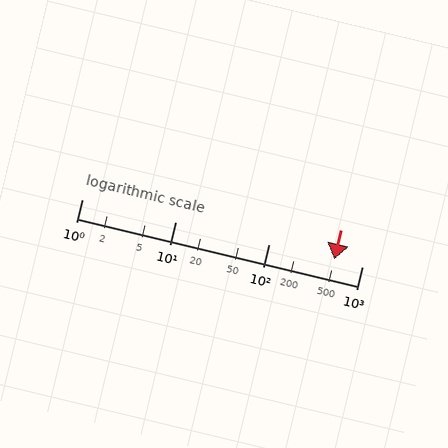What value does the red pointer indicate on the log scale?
The pointer indicates approximately 510.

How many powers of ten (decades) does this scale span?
The scale spans 3 decades, from 1 to 1000.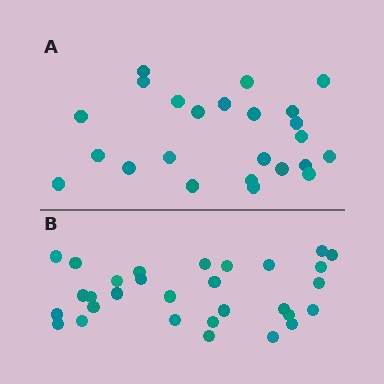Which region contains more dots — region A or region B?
Region B (the bottom region) has more dots.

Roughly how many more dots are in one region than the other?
Region B has about 6 more dots than region A.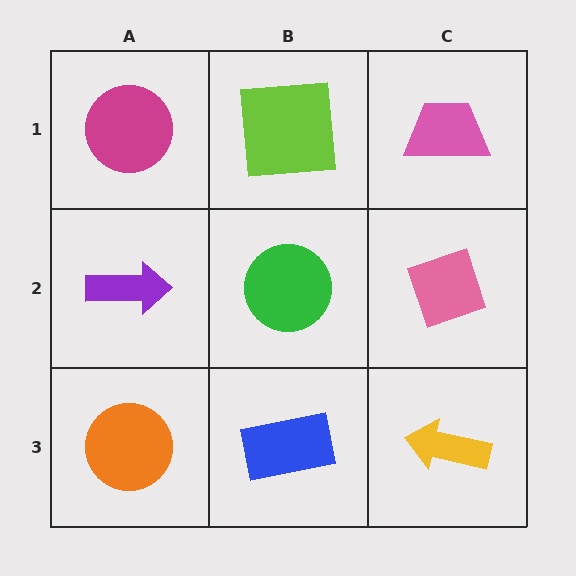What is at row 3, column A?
An orange circle.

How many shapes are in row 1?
3 shapes.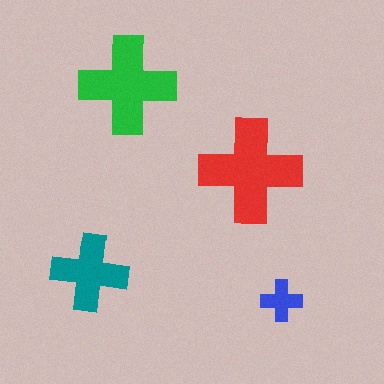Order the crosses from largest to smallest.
the red one, the green one, the teal one, the blue one.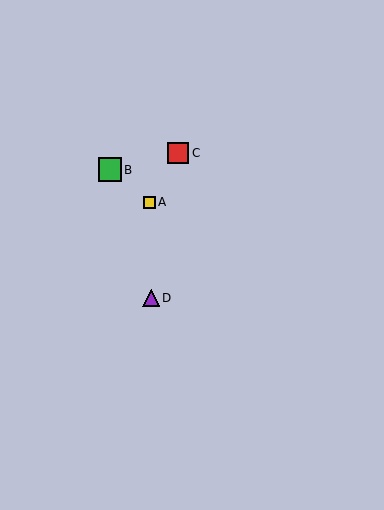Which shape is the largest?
The green square (labeled B) is the largest.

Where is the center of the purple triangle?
The center of the purple triangle is at (151, 298).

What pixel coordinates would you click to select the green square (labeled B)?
Click at (110, 170) to select the green square B.